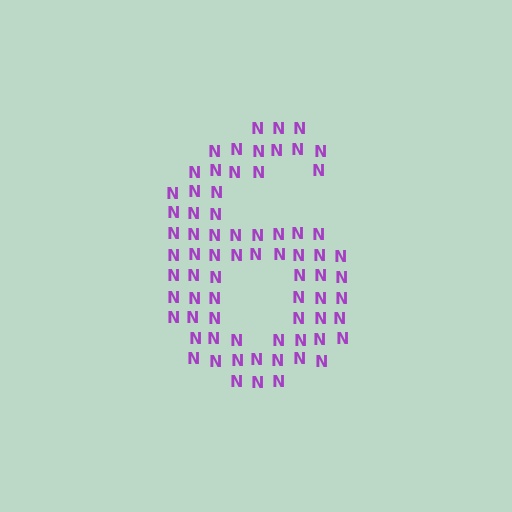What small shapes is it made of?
It is made of small letter N's.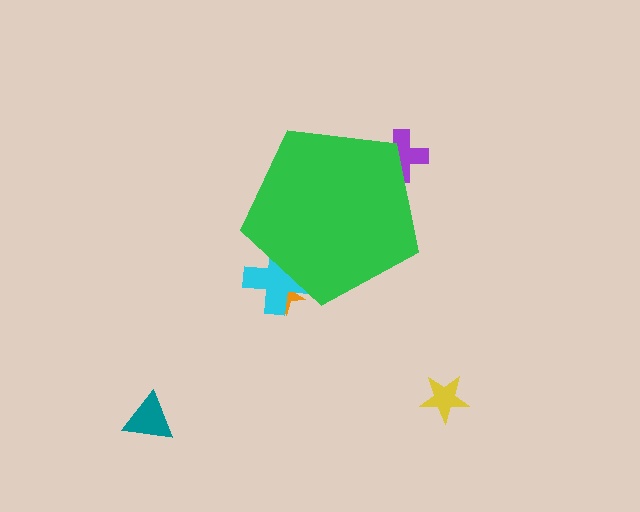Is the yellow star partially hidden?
No, the yellow star is fully visible.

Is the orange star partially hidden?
Yes, the orange star is partially hidden behind the green pentagon.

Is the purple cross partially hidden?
Yes, the purple cross is partially hidden behind the green pentagon.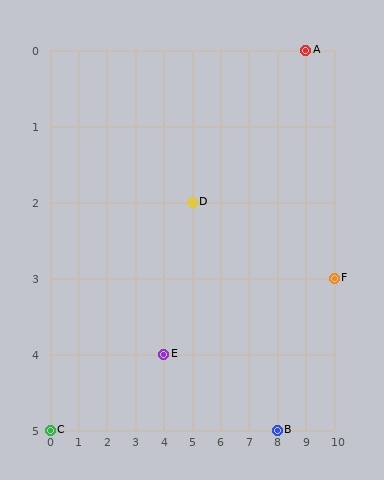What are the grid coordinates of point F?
Point F is at grid coordinates (10, 3).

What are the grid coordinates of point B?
Point B is at grid coordinates (8, 5).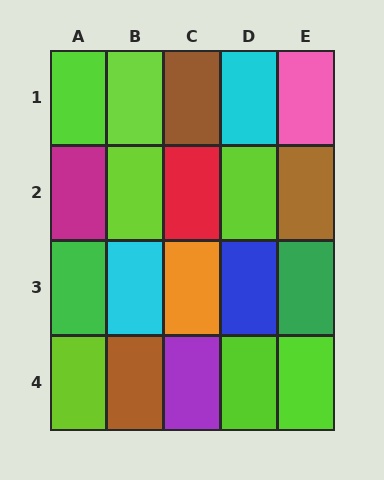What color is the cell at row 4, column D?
Lime.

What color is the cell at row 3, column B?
Cyan.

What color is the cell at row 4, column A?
Lime.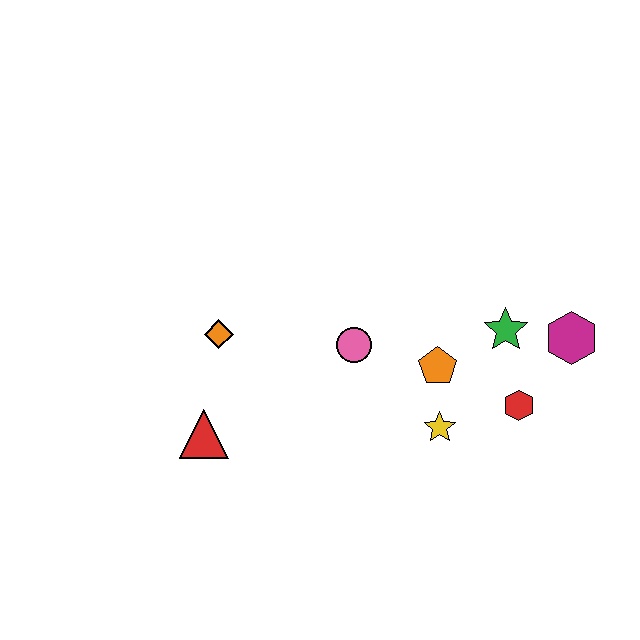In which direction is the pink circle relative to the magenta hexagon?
The pink circle is to the left of the magenta hexagon.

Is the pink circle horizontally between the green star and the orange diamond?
Yes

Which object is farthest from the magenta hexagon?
The red triangle is farthest from the magenta hexagon.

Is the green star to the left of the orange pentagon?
No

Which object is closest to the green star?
The magenta hexagon is closest to the green star.